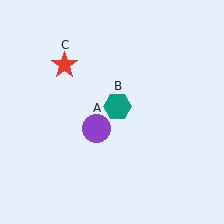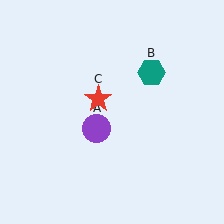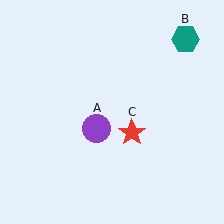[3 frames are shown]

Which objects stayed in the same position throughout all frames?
Purple circle (object A) remained stationary.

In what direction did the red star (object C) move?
The red star (object C) moved down and to the right.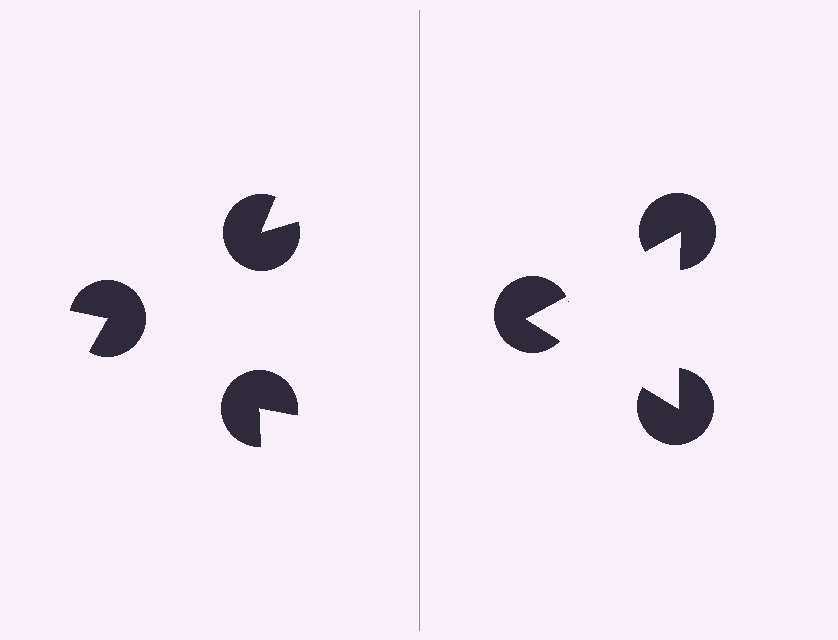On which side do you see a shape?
An illusory triangle appears on the right side. On the left side the wedge cuts are rotated, so no coherent shape forms.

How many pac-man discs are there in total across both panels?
6 — 3 on each side.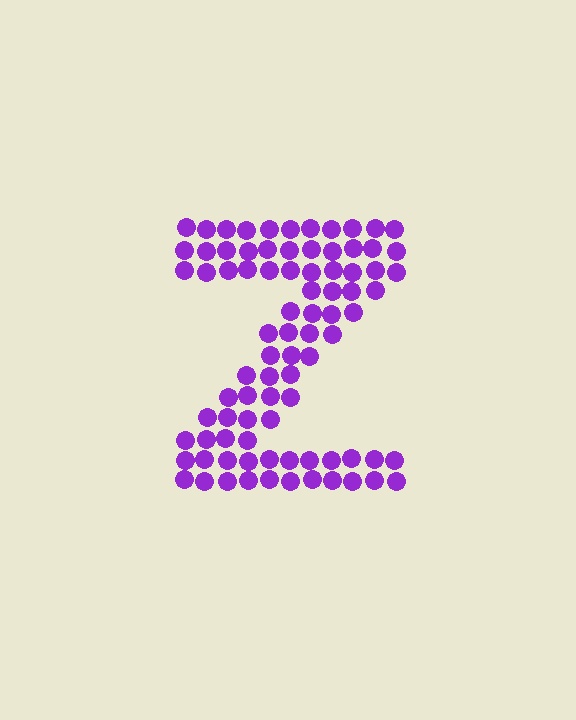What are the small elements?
The small elements are circles.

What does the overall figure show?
The overall figure shows the letter Z.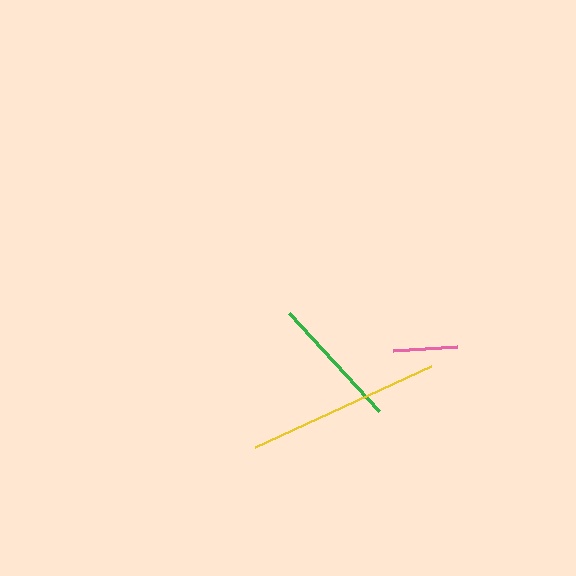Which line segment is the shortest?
The pink line is the shortest at approximately 63 pixels.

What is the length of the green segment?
The green segment is approximately 133 pixels long.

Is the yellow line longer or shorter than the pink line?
The yellow line is longer than the pink line.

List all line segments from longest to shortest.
From longest to shortest: yellow, green, pink.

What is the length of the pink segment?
The pink segment is approximately 63 pixels long.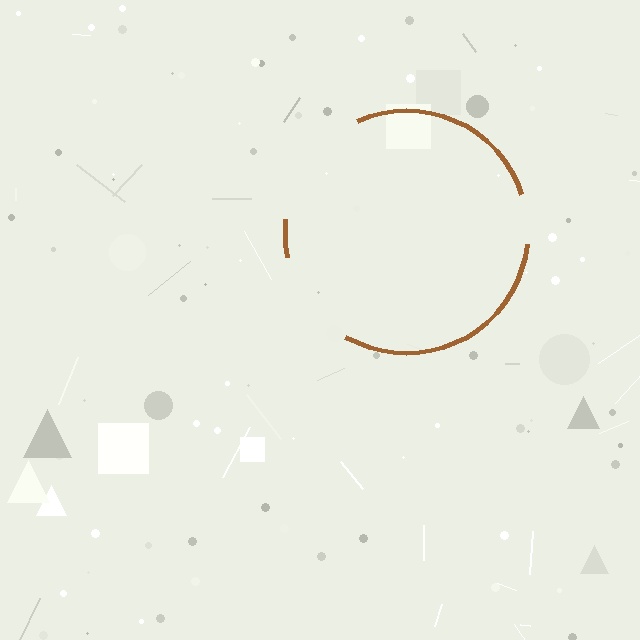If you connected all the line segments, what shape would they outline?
They would outline a circle.